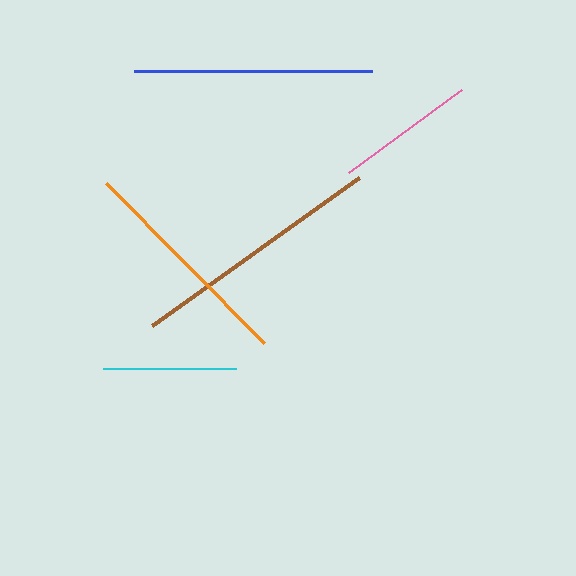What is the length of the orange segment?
The orange segment is approximately 225 pixels long.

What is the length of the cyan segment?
The cyan segment is approximately 133 pixels long.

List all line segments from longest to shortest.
From longest to shortest: brown, blue, orange, pink, cyan.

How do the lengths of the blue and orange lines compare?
The blue and orange lines are approximately the same length.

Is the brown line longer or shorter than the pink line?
The brown line is longer than the pink line.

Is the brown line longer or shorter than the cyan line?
The brown line is longer than the cyan line.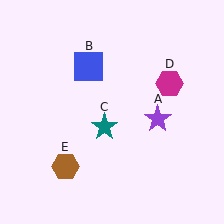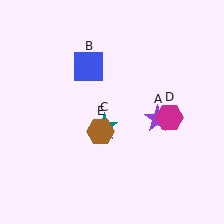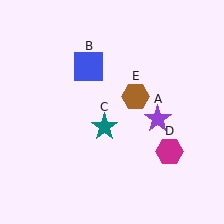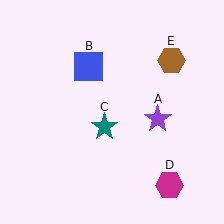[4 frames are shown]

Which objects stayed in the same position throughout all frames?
Purple star (object A) and blue square (object B) and teal star (object C) remained stationary.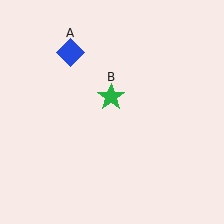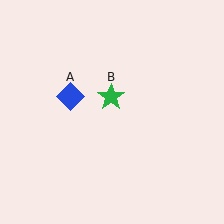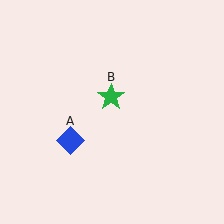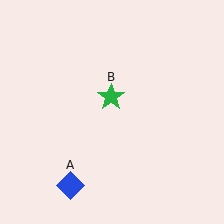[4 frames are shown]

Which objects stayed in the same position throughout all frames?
Green star (object B) remained stationary.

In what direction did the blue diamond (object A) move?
The blue diamond (object A) moved down.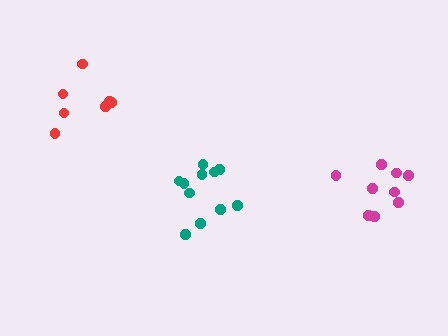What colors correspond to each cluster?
The clusters are colored: teal, magenta, red.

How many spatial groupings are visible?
There are 3 spatial groupings.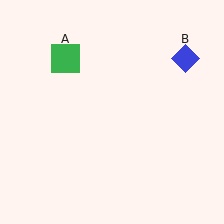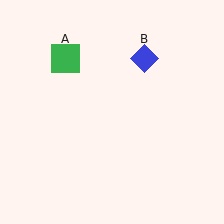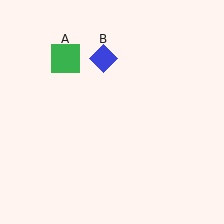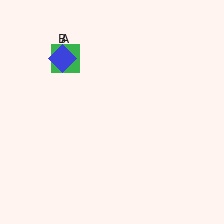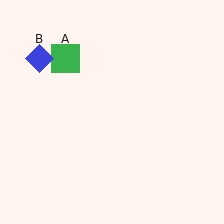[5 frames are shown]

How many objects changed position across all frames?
1 object changed position: blue diamond (object B).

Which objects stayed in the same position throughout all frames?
Green square (object A) remained stationary.